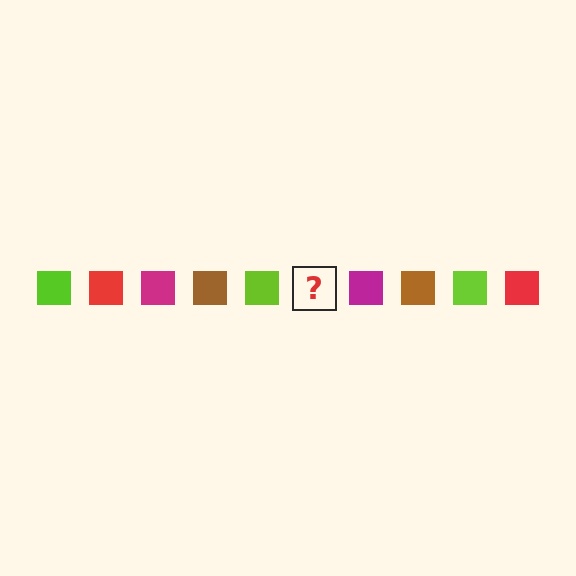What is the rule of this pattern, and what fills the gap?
The rule is that the pattern cycles through lime, red, magenta, brown squares. The gap should be filled with a red square.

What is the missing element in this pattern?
The missing element is a red square.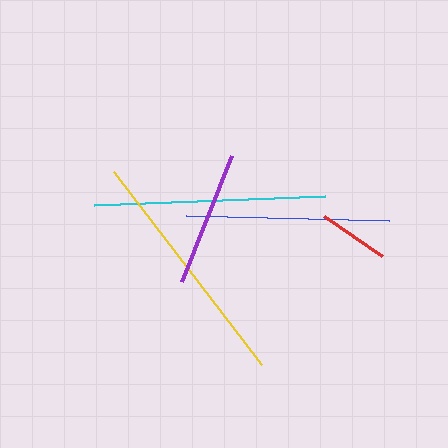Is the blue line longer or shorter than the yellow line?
The yellow line is longer than the blue line.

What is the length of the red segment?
The red segment is approximately 70 pixels long.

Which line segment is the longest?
The yellow line is the longest at approximately 243 pixels.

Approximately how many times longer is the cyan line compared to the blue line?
The cyan line is approximately 1.1 times the length of the blue line.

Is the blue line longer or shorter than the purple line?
The blue line is longer than the purple line.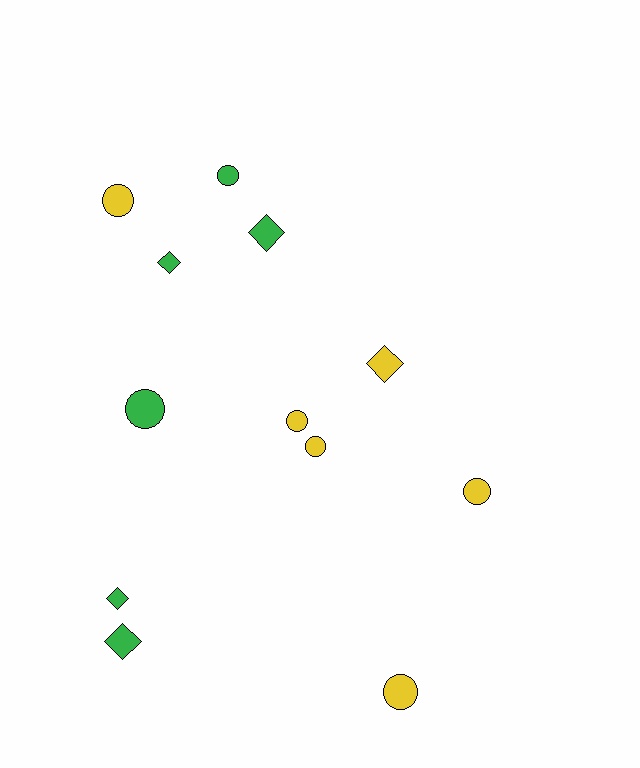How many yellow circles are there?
There are 5 yellow circles.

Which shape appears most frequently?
Circle, with 7 objects.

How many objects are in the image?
There are 12 objects.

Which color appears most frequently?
Yellow, with 6 objects.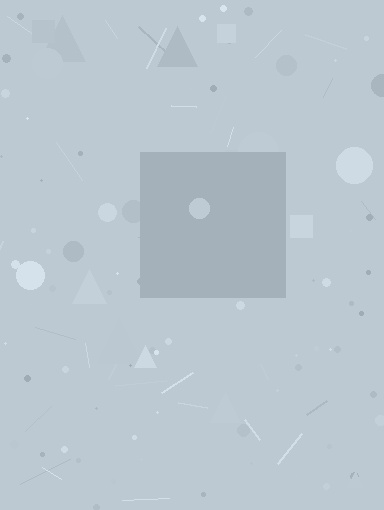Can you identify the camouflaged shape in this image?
The camouflaged shape is a square.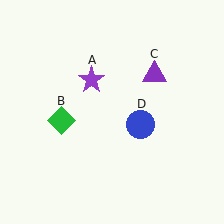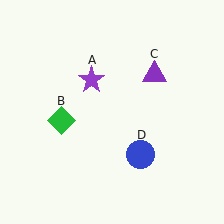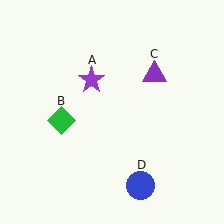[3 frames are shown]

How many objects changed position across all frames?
1 object changed position: blue circle (object D).